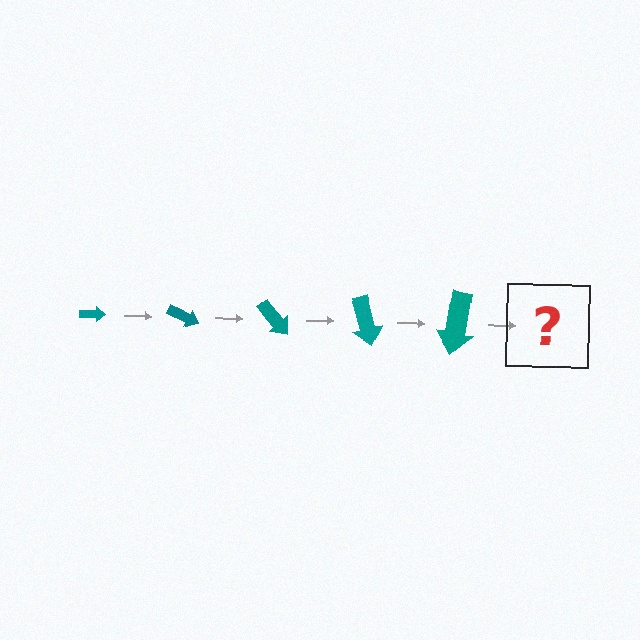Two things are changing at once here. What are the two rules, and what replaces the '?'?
The two rules are that the arrow grows larger each step and it rotates 25 degrees each step. The '?' should be an arrow, larger than the previous one and rotated 125 degrees from the start.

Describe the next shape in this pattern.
It should be an arrow, larger than the previous one and rotated 125 degrees from the start.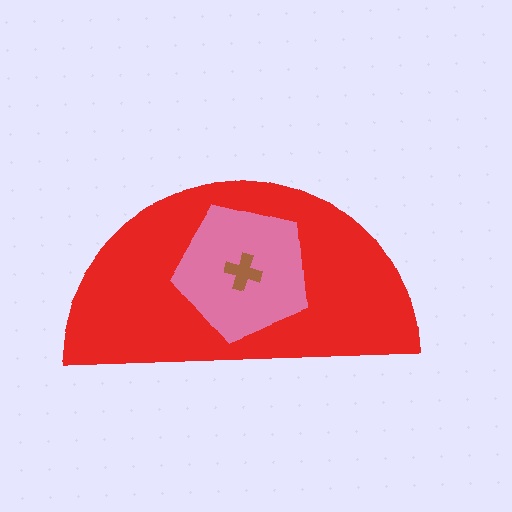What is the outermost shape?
The red semicircle.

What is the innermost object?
The brown cross.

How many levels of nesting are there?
3.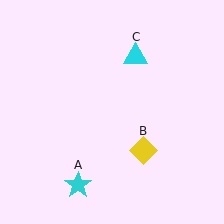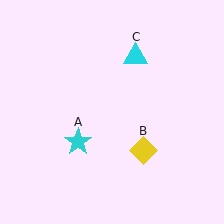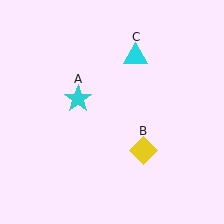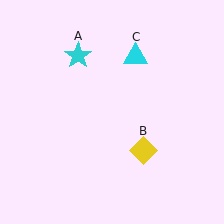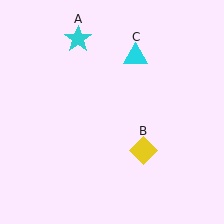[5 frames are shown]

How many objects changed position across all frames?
1 object changed position: cyan star (object A).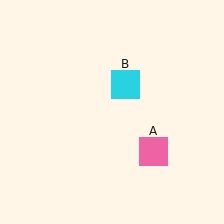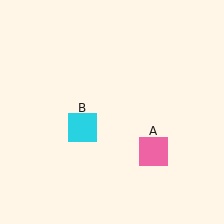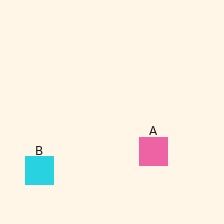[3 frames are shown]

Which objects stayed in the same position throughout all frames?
Pink square (object A) remained stationary.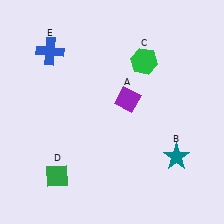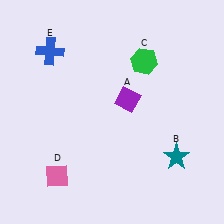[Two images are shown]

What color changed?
The diamond (D) changed from green in Image 1 to pink in Image 2.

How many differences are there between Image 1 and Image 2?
There is 1 difference between the two images.